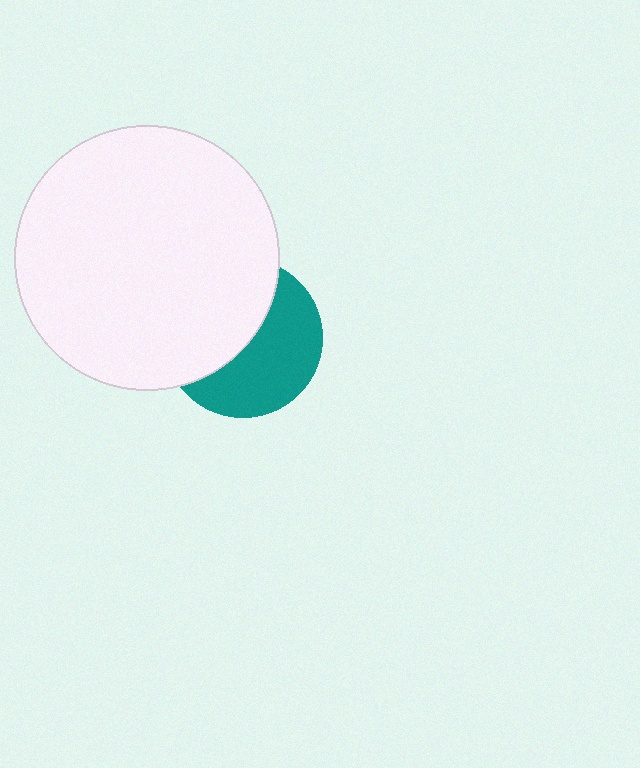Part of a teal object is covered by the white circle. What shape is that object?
It is a circle.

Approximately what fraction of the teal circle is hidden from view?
Roughly 50% of the teal circle is hidden behind the white circle.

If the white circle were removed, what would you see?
You would see the complete teal circle.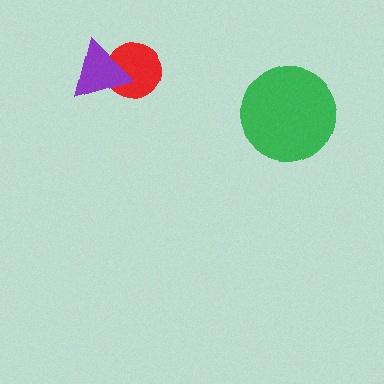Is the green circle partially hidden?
No, no other shape covers it.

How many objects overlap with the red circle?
1 object overlaps with the red circle.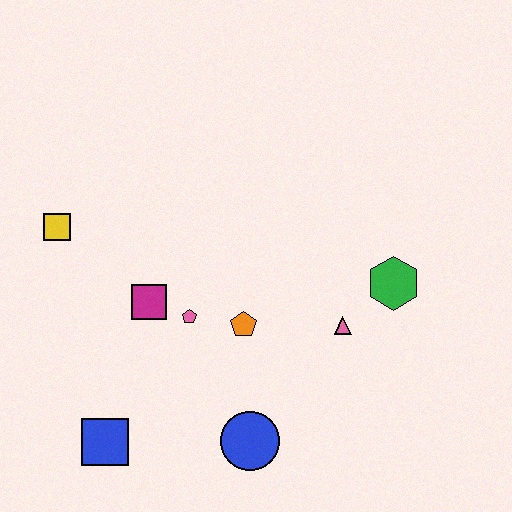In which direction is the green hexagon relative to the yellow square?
The green hexagon is to the right of the yellow square.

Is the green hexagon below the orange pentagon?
No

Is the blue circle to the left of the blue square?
No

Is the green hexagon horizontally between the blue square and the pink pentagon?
No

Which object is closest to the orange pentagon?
The pink pentagon is closest to the orange pentagon.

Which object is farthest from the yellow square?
The green hexagon is farthest from the yellow square.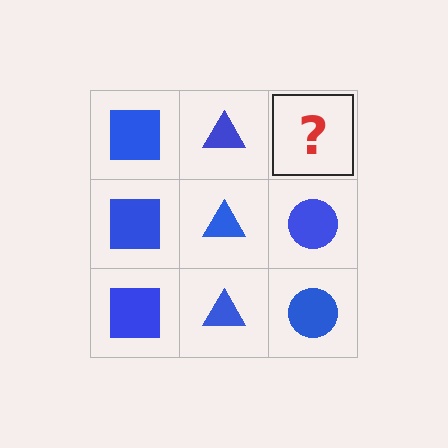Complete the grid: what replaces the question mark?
The question mark should be replaced with a blue circle.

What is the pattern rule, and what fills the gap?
The rule is that each column has a consistent shape. The gap should be filled with a blue circle.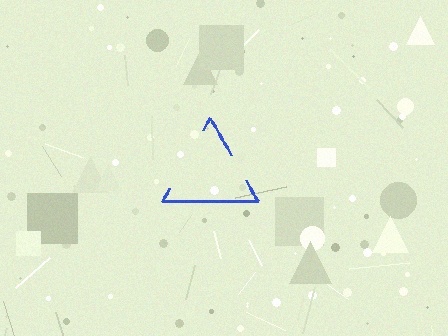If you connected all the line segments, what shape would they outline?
They would outline a triangle.